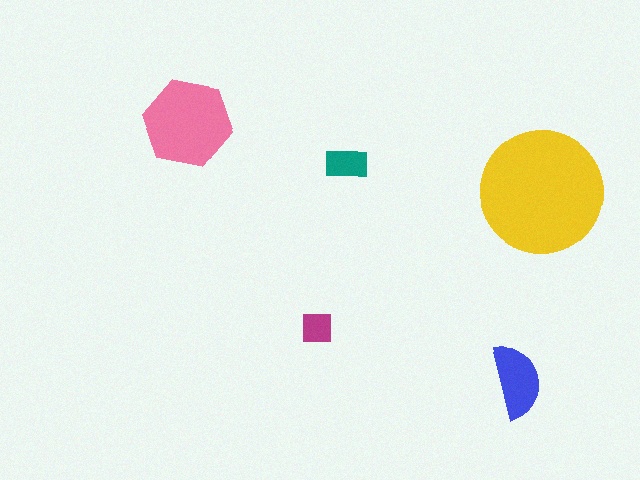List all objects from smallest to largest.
The magenta square, the teal rectangle, the blue semicircle, the pink hexagon, the yellow circle.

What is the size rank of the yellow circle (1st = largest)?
1st.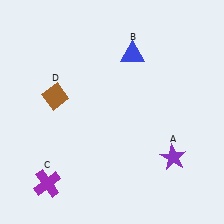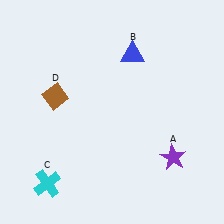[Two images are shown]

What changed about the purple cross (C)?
In Image 1, C is purple. In Image 2, it changed to cyan.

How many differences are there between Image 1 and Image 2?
There is 1 difference between the two images.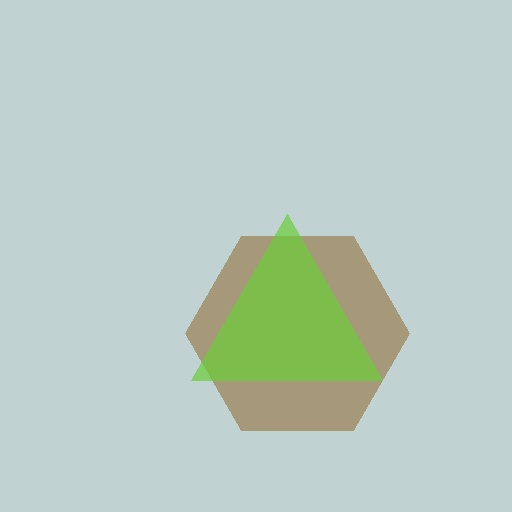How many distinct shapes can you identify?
There are 2 distinct shapes: a brown hexagon, a lime triangle.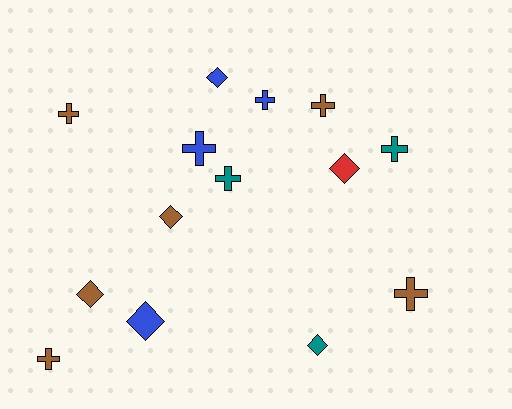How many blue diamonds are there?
There are 2 blue diamonds.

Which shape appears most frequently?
Cross, with 8 objects.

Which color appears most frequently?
Brown, with 6 objects.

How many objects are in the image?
There are 14 objects.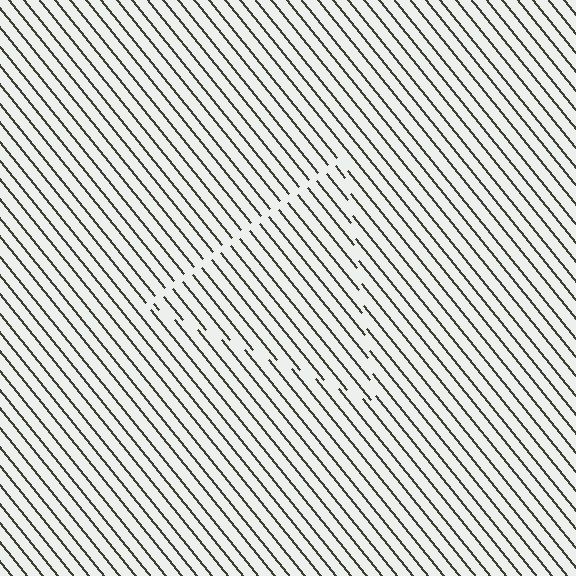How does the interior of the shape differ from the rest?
The interior of the shape contains the same grating, shifted by half a period — the contour is defined by the phase discontinuity where line-ends from the inner and outer gratings abut.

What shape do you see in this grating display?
An illusory triangle. The interior of the shape contains the same grating, shifted by half a period — the contour is defined by the phase discontinuity where line-ends from the inner and outer gratings abut.